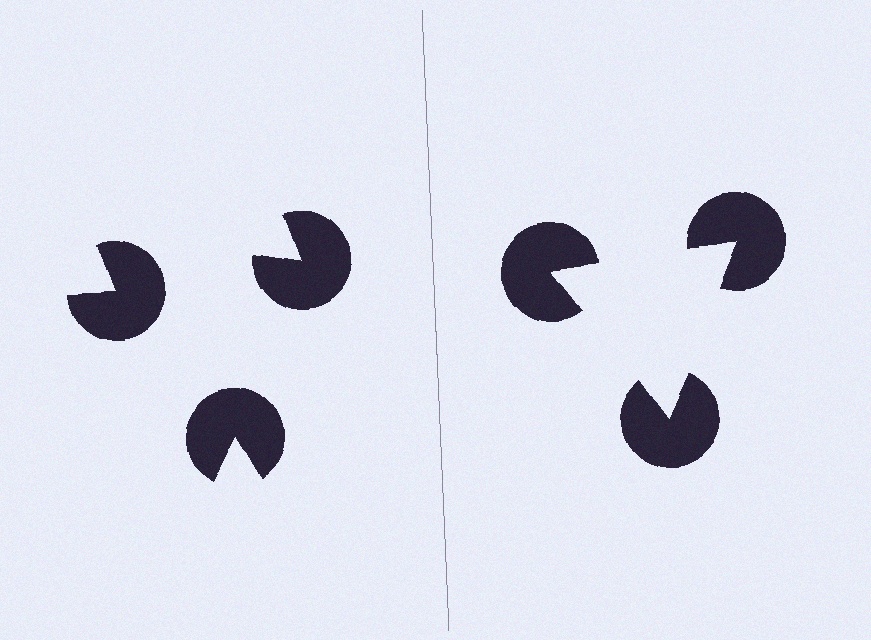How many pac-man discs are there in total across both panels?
6 — 3 on each side.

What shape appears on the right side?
An illusory triangle.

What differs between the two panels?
The pac-man discs are positioned identically on both sides; only the wedge orientations differ. On the right they align to a triangle; on the left they are misaligned.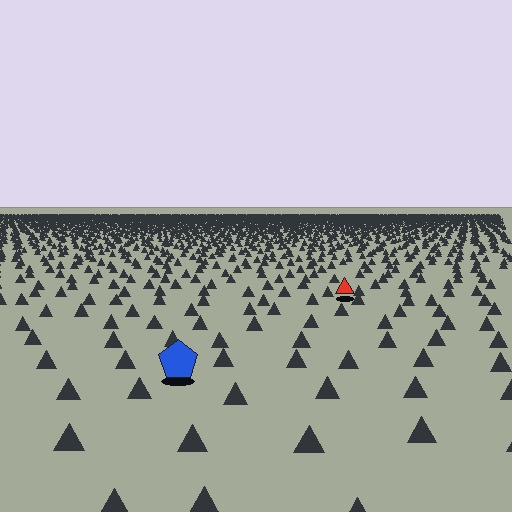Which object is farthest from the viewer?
The red triangle is farthest from the viewer. It appears smaller and the ground texture around it is denser.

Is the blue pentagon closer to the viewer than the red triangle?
Yes. The blue pentagon is closer — you can tell from the texture gradient: the ground texture is coarser near it.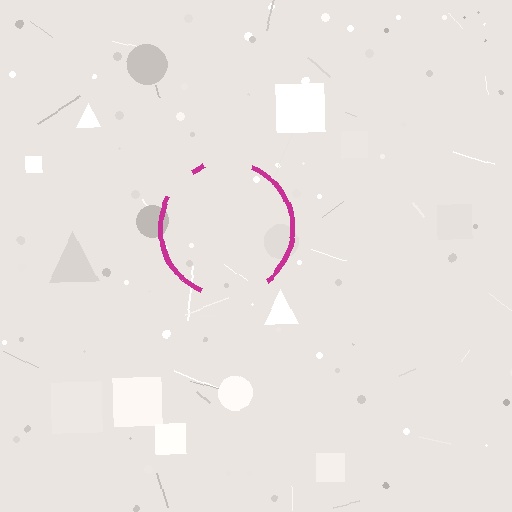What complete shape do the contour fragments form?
The contour fragments form a circle.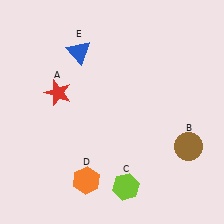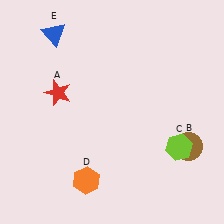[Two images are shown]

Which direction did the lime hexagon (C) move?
The lime hexagon (C) moved right.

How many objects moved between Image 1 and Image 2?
2 objects moved between the two images.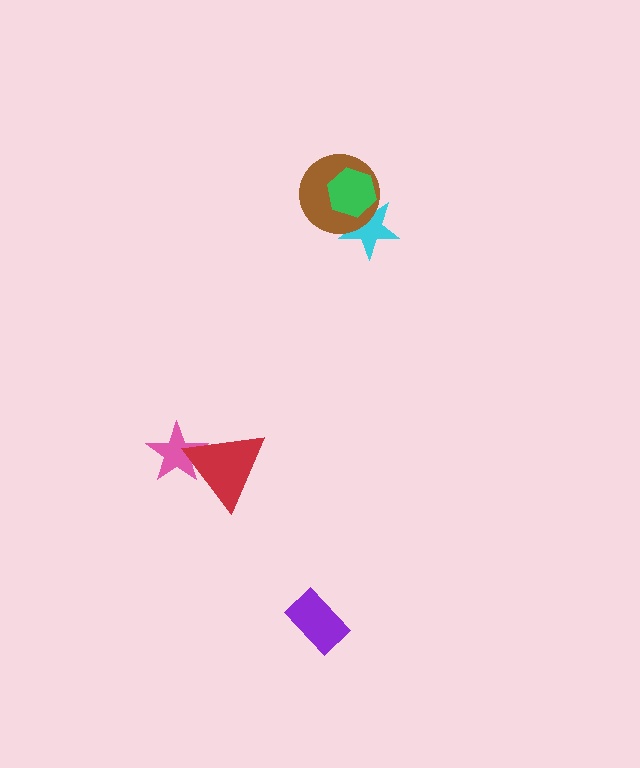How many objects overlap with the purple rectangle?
0 objects overlap with the purple rectangle.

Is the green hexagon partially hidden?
No, no other shape covers it.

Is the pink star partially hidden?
Yes, it is partially covered by another shape.